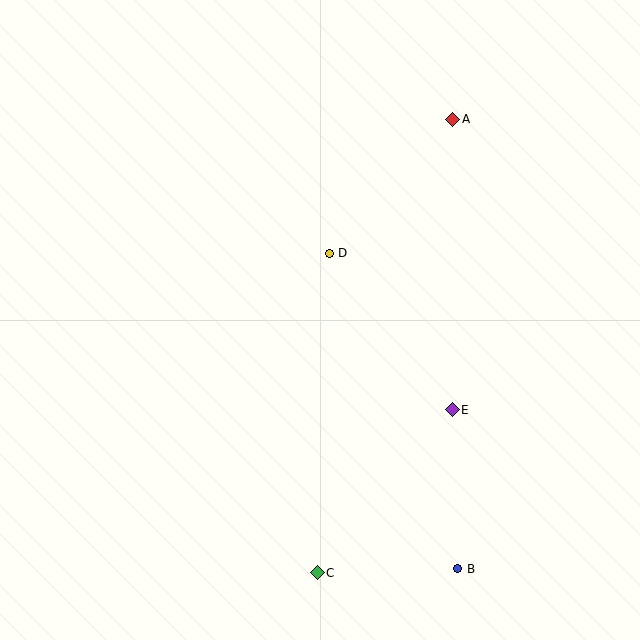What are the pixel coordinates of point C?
Point C is at (317, 573).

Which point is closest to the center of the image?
Point D at (329, 253) is closest to the center.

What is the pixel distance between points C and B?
The distance between C and B is 141 pixels.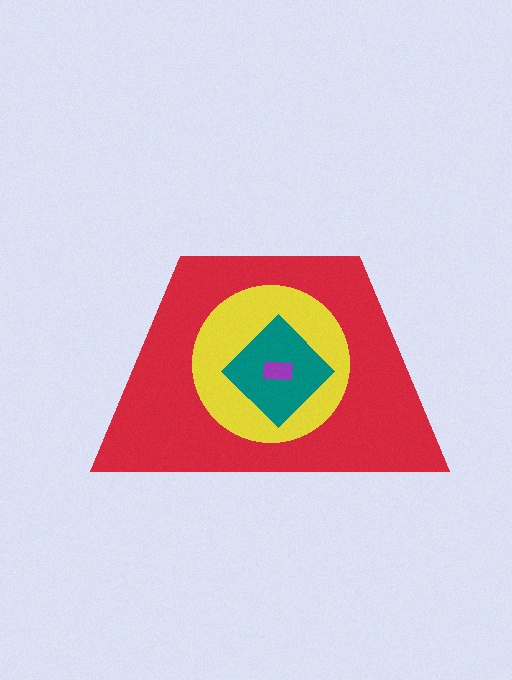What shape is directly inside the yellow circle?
The teal diamond.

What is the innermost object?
The purple rectangle.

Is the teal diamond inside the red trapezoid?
Yes.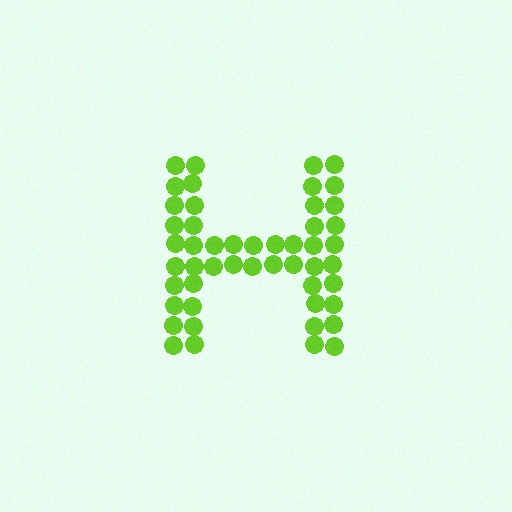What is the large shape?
The large shape is the letter H.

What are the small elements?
The small elements are circles.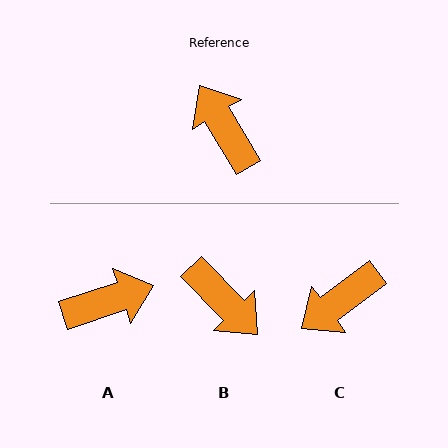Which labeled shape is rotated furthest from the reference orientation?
B, about 167 degrees away.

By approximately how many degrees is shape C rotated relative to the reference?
Approximately 96 degrees counter-clockwise.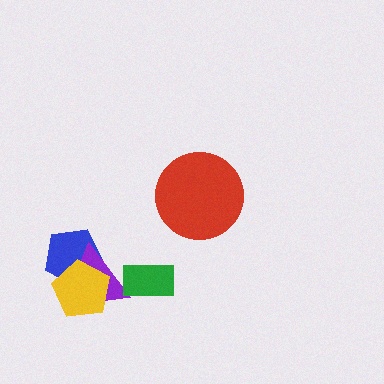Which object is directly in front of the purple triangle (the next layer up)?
The yellow pentagon is directly in front of the purple triangle.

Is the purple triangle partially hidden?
Yes, it is partially covered by another shape.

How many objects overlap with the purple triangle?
3 objects overlap with the purple triangle.